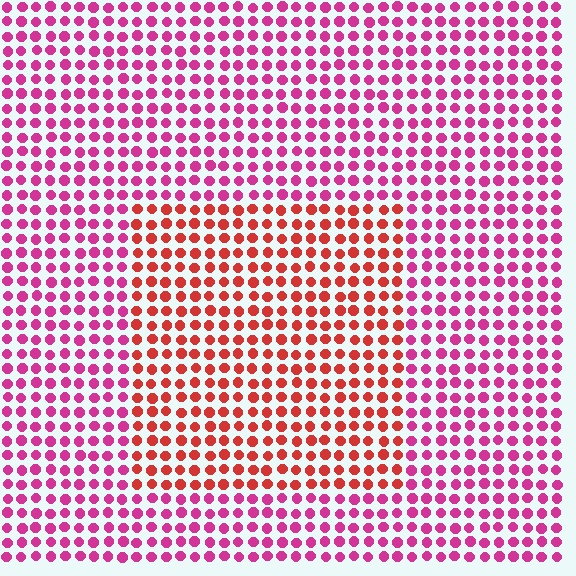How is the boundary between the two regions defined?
The boundary is defined purely by a slight shift in hue (about 38 degrees). Spacing, size, and orientation are identical on both sides.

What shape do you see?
I see a rectangle.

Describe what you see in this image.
The image is filled with small magenta elements in a uniform arrangement. A rectangle-shaped region is visible where the elements are tinted to a slightly different hue, forming a subtle color boundary.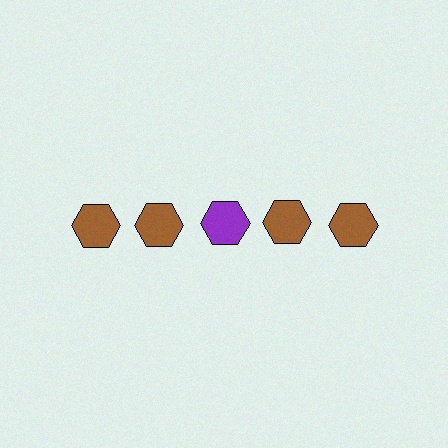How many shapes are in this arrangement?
There are 5 shapes arranged in a grid pattern.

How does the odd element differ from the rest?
It has a different color: purple instead of brown.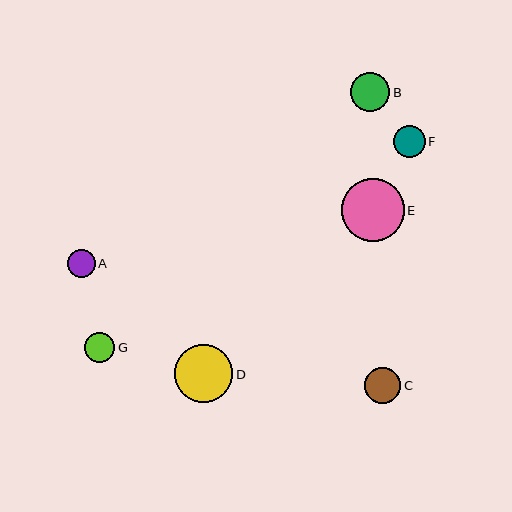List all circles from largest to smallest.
From largest to smallest: E, D, B, C, F, G, A.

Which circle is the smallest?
Circle A is the smallest with a size of approximately 28 pixels.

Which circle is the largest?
Circle E is the largest with a size of approximately 63 pixels.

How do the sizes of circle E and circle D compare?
Circle E and circle D are approximately the same size.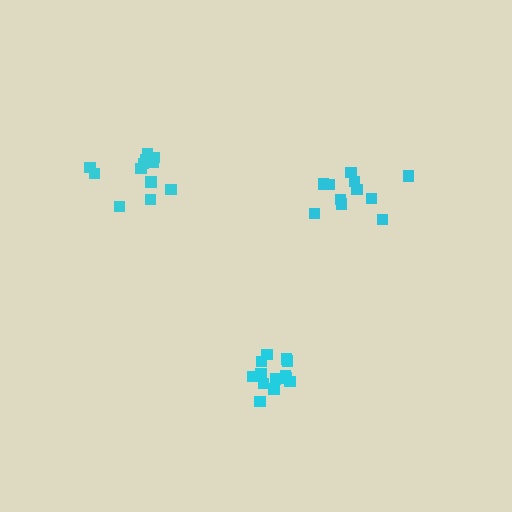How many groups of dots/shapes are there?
There are 3 groups.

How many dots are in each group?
Group 1: 14 dots, Group 2: 11 dots, Group 3: 12 dots (37 total).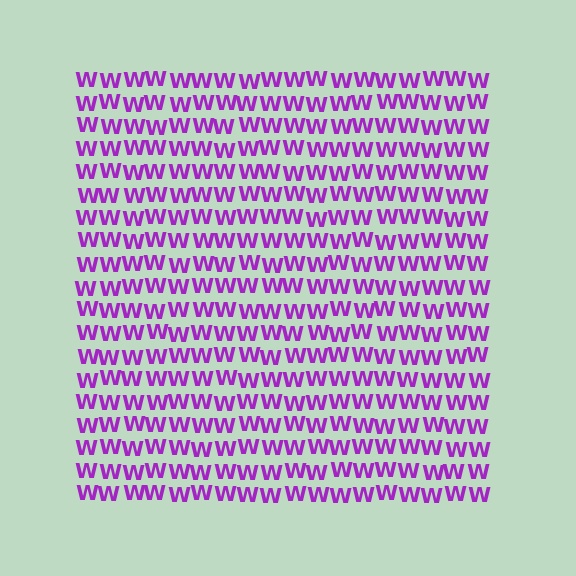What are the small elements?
The small elements are letter W's.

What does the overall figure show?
The overall figure shows a square.